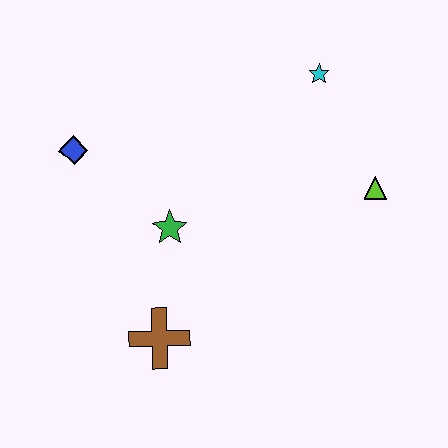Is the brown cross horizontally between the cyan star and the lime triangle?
No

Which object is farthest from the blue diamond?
The lime triangle is farthest from the blue diamond.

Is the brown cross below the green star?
Yes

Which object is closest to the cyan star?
The lime triangle is closest to the cyan star.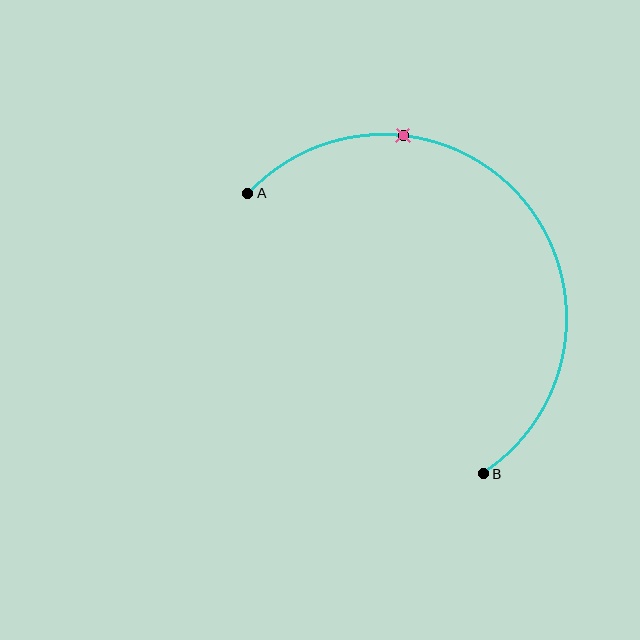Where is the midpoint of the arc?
The arc midpoint is the point on the curve farthest from the straight line joining A and B. It sits above and to the right of that line.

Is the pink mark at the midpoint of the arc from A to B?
No. The pink mark lies on the arc but is closer to endpoint A. The arc midpoint would be at the point on the curve equidistant along the arc from both A and B.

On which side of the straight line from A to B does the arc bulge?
The arc bulges above and to the right of the straight line connecting A and B.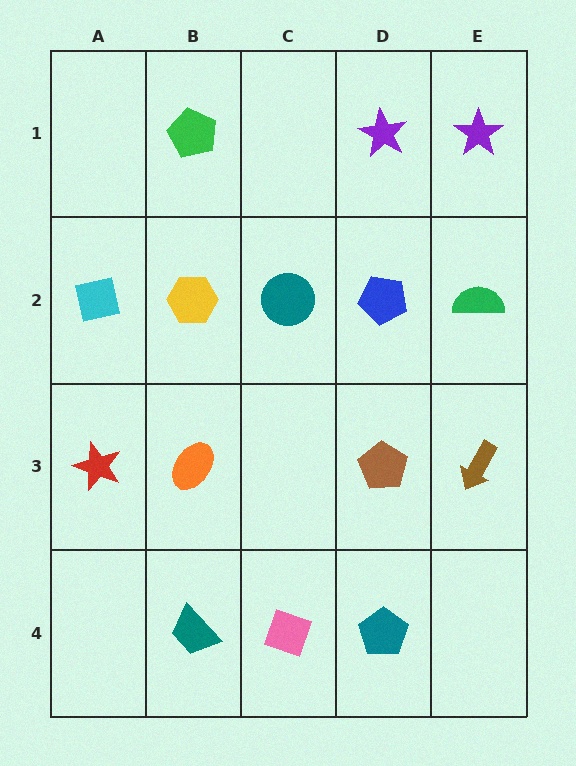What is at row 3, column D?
A brown pentagon.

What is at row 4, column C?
A pink diamond.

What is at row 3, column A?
A red star.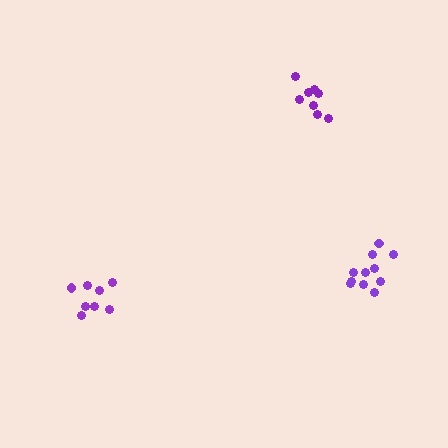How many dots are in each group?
Group 1: 8 dots, Group 2: 11 dots, Group 3: 8 dots (27 total).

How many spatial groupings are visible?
There are 3 spatial groupings.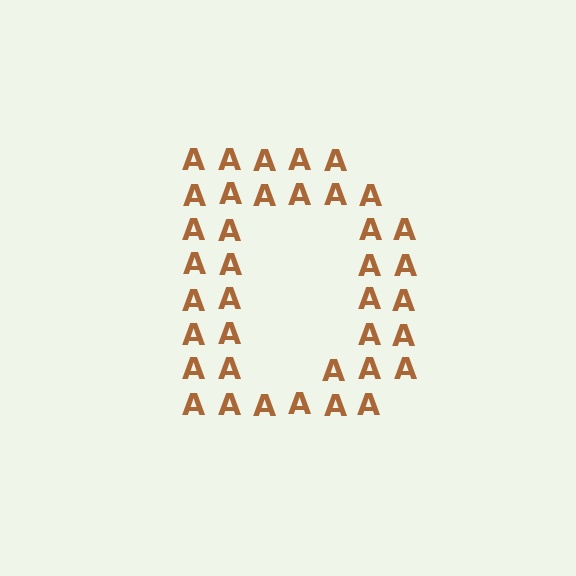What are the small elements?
The small elements are letter A's.